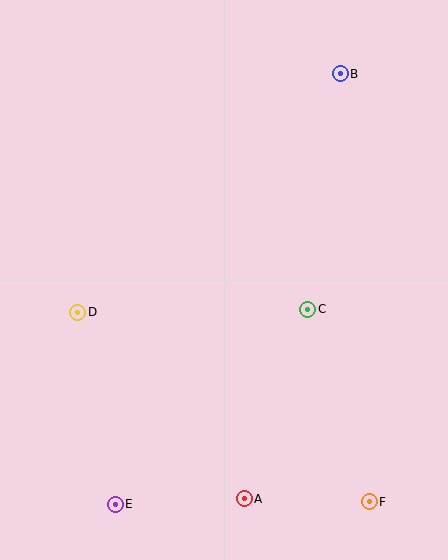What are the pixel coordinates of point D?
Point D is at (78, 312).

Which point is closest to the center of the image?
Point C at (308, 309) is closest to the center.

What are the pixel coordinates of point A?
Point A is at (244, 499).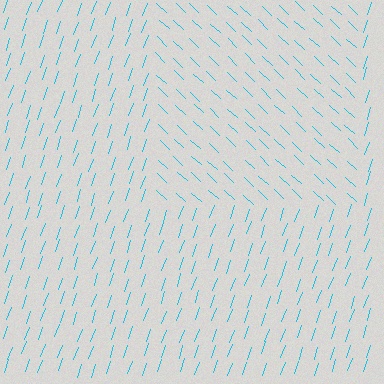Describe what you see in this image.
The image is filled with small cyan line segments. A rectangle region in the image has lines oriented differently from the surrounding lines, creating a visible texture boundary.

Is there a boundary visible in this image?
Yes, there is a texture boundary formed by a change in line orientation.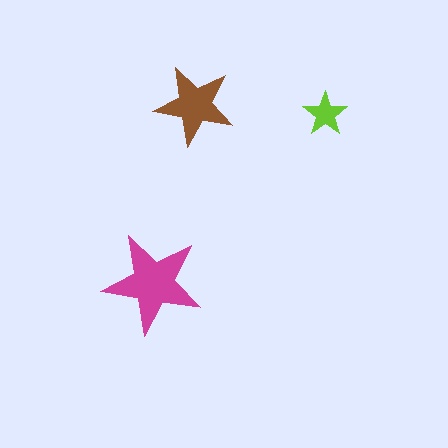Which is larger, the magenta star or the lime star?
The magenta one.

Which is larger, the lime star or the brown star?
The brown one.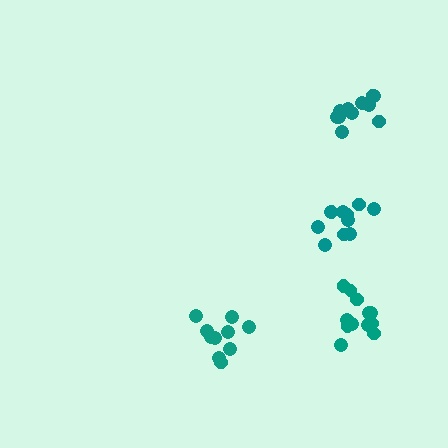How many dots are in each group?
Group 1: 11 dots, Group 2: 12 dots, Group 3: 10 dots, Group 4: 11 dots (44 total).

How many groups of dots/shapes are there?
There are 4 groups.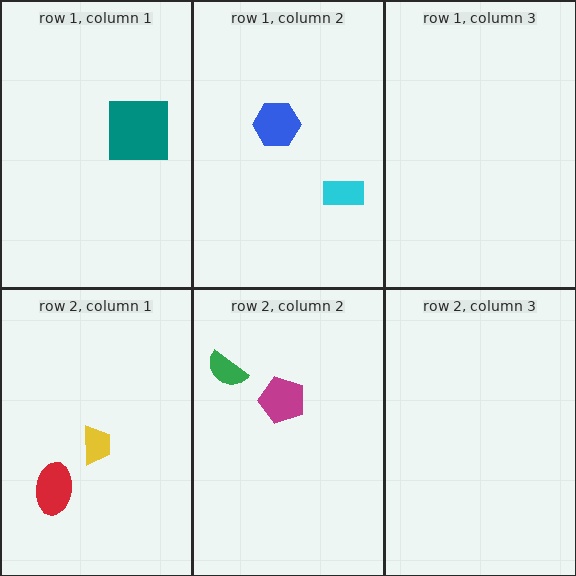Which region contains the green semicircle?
The row 2, column 2 region.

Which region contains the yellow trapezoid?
The row 2, column 1 region.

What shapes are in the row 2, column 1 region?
The yellow trapezoid, the red ellipse.